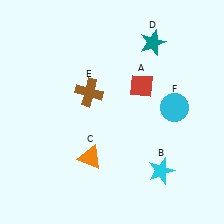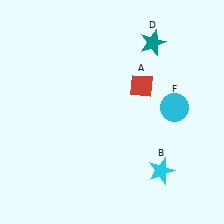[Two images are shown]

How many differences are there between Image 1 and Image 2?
There are 2 differences between the two images.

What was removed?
The brown cross (E), the orange triangle (C) were removed in Image 2.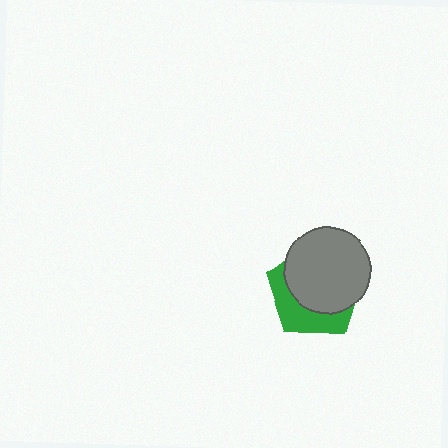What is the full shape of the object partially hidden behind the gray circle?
The partially hidden object is a green pentagon.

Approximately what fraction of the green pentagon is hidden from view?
Roughly 65% of the green pentagon is hidden behind the gray circle.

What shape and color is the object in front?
The object in front is a gray circle.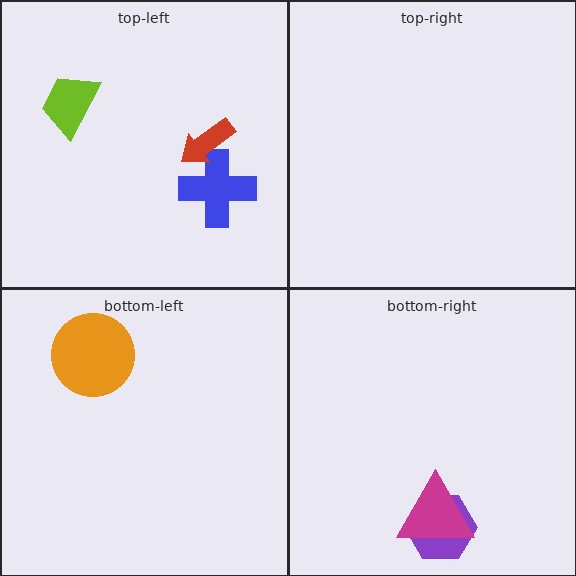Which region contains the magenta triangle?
The bottom-right region.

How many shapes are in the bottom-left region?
1.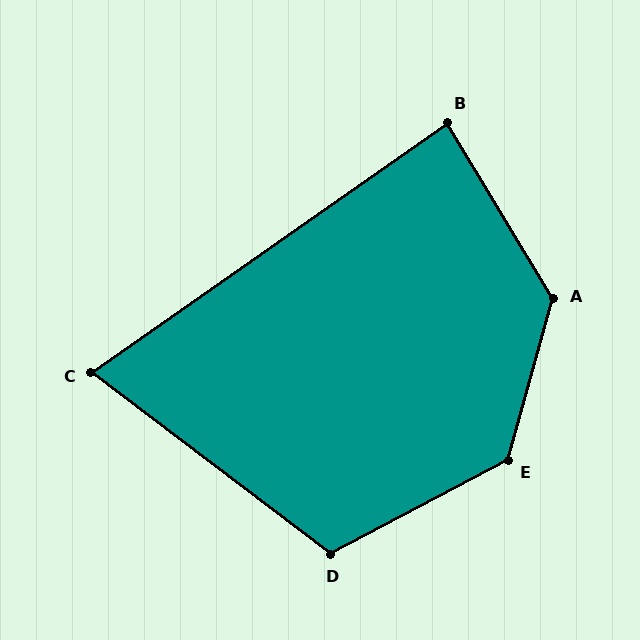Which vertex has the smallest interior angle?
C, at approximately 72 degrees.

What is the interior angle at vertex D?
Approximately 115 degrees (obtuse).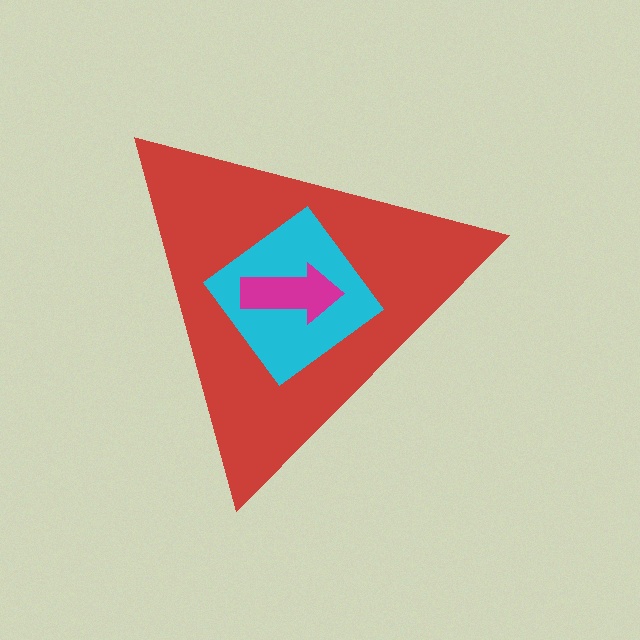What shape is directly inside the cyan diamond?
The magenta arrow.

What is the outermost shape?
The red triangle.